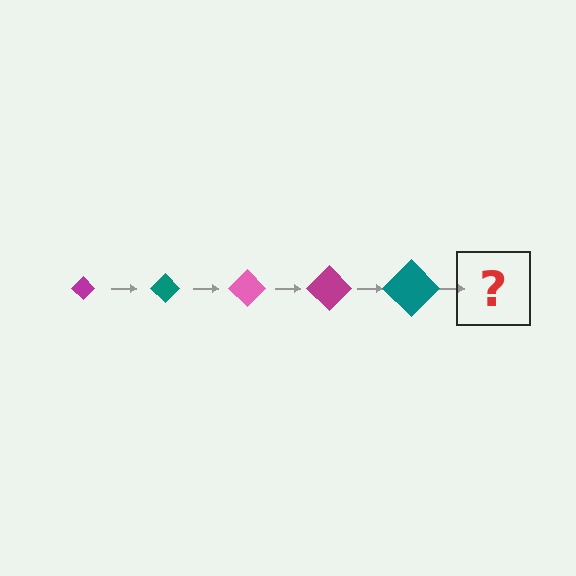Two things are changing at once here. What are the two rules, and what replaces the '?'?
The two rules are that the diamond grows larger each step and the color cycles through magenta, teal, and pink. The '?' should be a pink diamond, larger than the previous one.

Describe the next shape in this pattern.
It should be a pink diamond, larger than the previous one.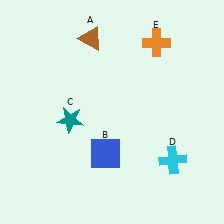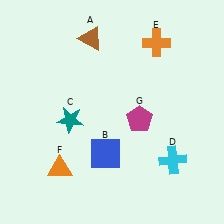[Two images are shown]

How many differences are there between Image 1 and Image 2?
There are 2 differences between the two images.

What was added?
An orange triangle (F), a magenta pentagon (G) were added in Image 2.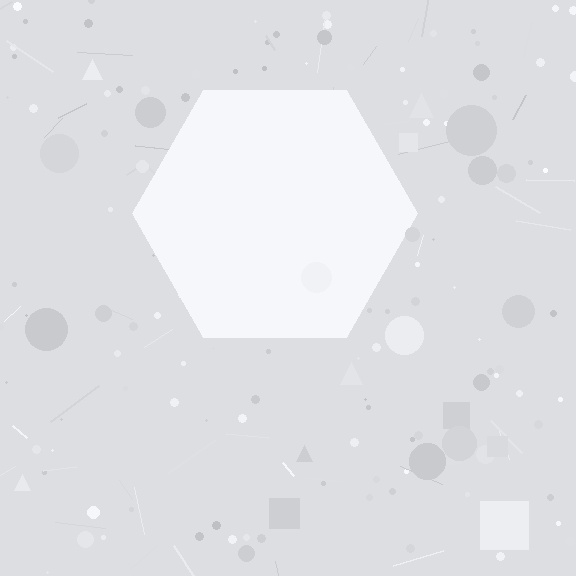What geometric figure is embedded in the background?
A hexagon is embedded in the background.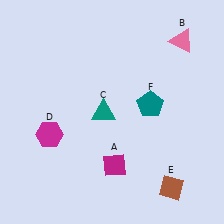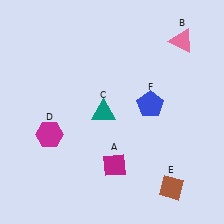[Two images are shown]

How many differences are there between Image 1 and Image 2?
There is 1 difference between the two images.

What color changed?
The pentagon (F) changed from teal in Image 1 to blue in Image 2.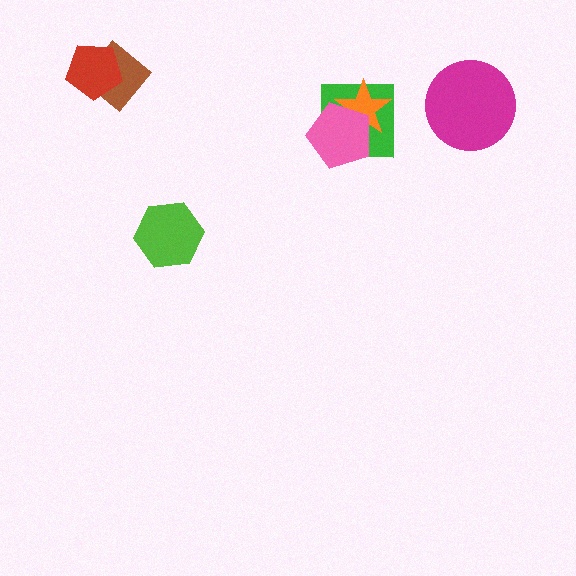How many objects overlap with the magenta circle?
0 objects overlap with the magenta circle.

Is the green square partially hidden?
Yes, it is partially covered by another shape.